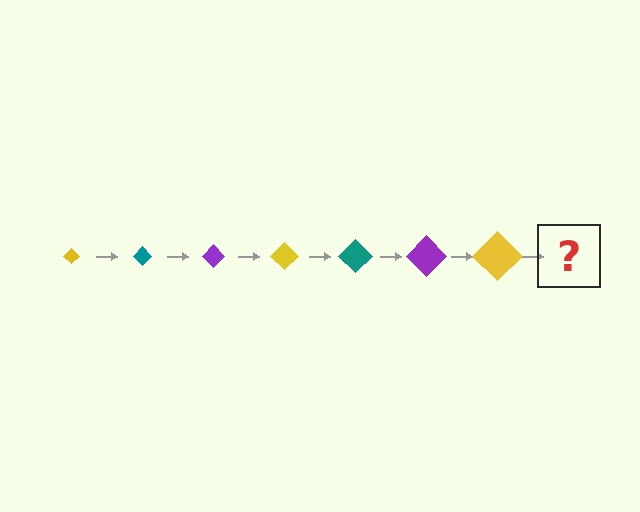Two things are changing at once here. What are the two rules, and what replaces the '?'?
The two rules are that the diamond grows larger each step and the color cycles through yellow, teal, and purple. The '?' should be a teal diamond, larger than the previous one.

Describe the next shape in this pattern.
It should be a teal diamond, larger than the previous one.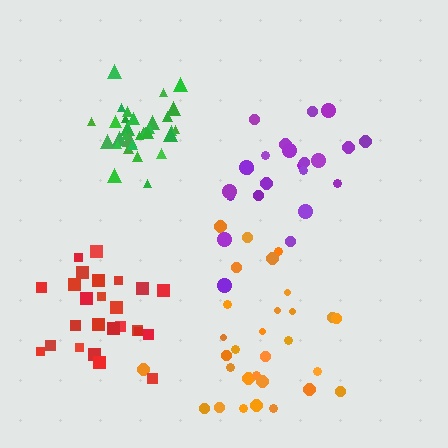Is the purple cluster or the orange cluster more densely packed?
Purple.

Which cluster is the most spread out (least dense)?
Orange.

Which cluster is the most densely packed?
Green.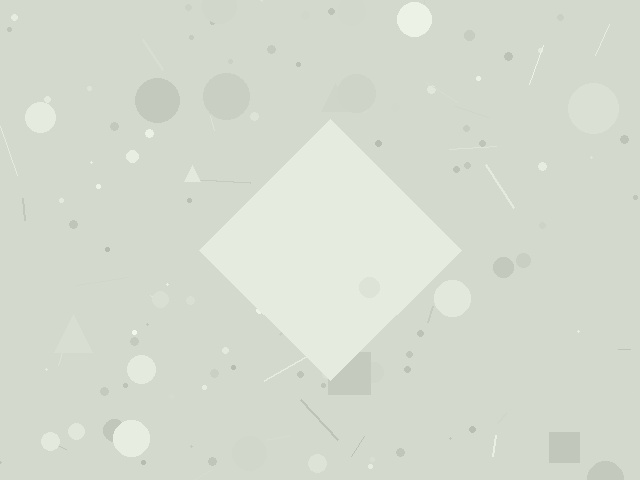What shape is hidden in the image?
A diamond is hidden in the image.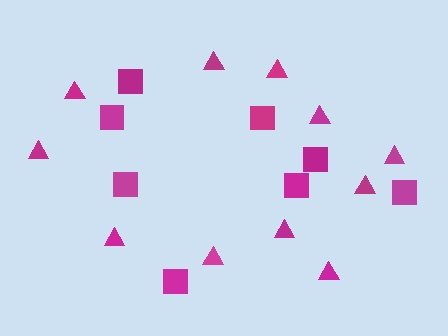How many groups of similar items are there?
There are 2 groups: one group of triangles (11) and one group of squares (8).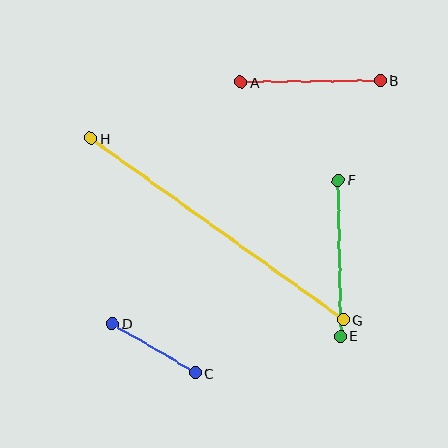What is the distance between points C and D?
The distance is approximately 96 pixels.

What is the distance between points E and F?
The distance is approximately 156 pixels.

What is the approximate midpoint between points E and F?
The midpoint is at approximately (340, 258) pixels.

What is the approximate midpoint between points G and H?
The midpoint is at approximately (217, 229) pixels.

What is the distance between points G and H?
The distance is approximately 311 pixels.